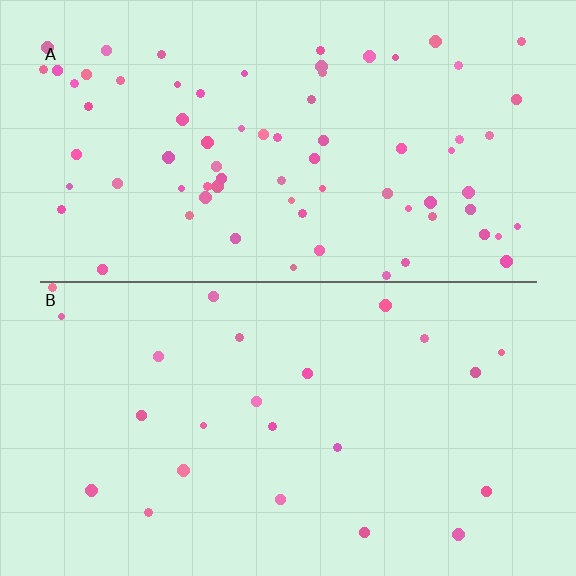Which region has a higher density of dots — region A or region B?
A (the top).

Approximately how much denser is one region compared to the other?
Approximately 3.1× — region A over region B.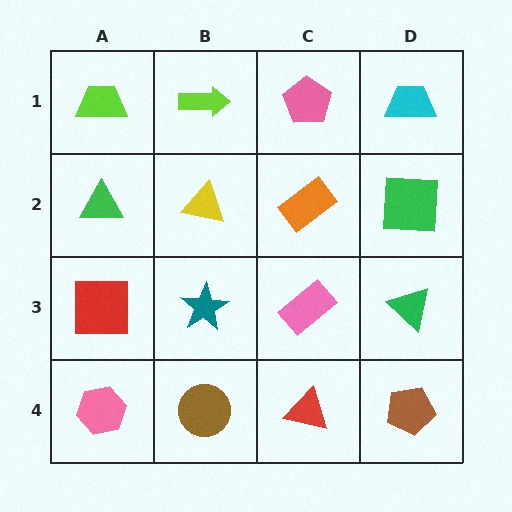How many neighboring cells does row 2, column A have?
3.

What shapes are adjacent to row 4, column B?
A teal star (row 3, column B), a pink hexagon (row 4, column A), a red triangle (row 4, column C).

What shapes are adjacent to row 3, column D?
A green square (row 2, column D), a brown pentagon (row 4, column D), a pink rectangle (row 3, column C).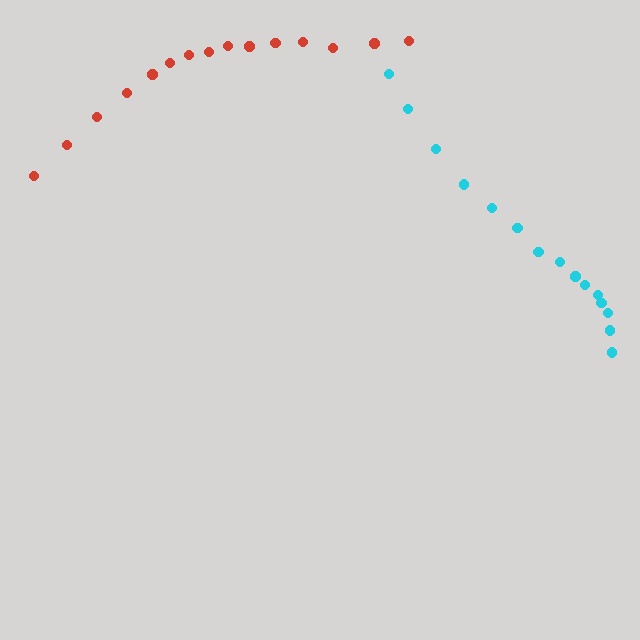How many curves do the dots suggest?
There are 2 distinct paths.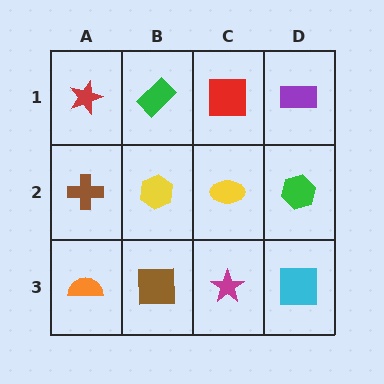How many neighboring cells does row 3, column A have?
2.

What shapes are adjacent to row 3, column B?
A yellow hexagon (row 2, column B), an orange semicircle (row 3, column A), a magenta star (row 3, column C).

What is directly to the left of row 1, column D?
A red square.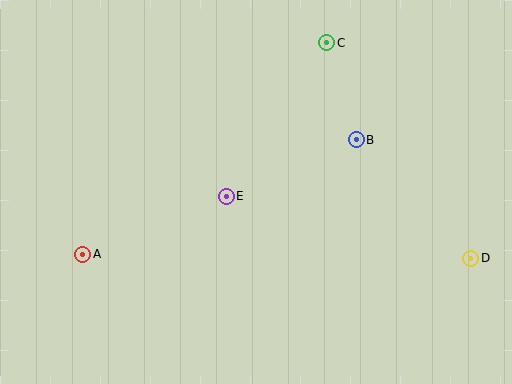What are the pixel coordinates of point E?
Point E is at (226, 196).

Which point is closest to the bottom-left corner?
Point A is closest to the bottom-left corner.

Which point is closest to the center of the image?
Point E at (226, 196) is closest to the center.